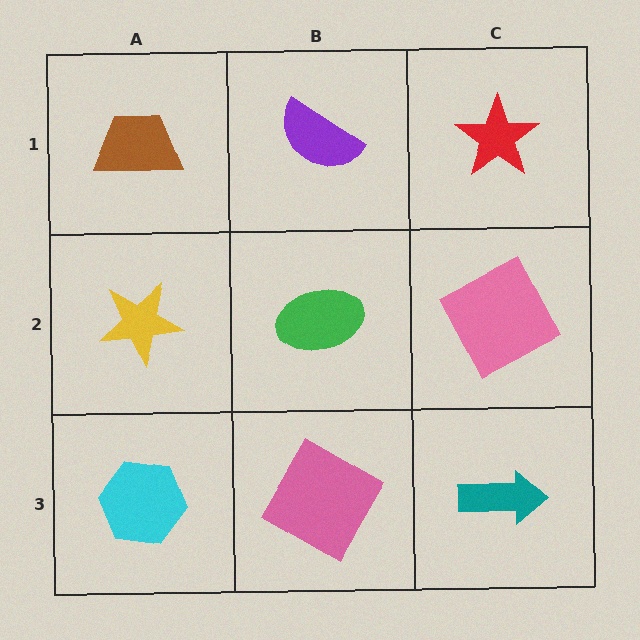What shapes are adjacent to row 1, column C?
A pink square (row 2, column C), a purple semicircle (row 1, column B).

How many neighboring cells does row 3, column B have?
3.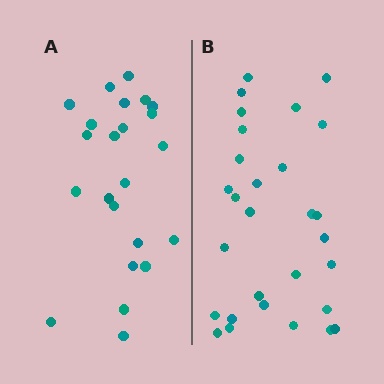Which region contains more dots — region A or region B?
Region B (the right region) has more dots.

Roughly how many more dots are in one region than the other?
Region B has about 6 more dots than region A.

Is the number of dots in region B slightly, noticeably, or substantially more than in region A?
Region B has noticeably more, but not dramatically so. The ratio is roughly 1.3 to 1.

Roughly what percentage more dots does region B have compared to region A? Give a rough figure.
About 25% more.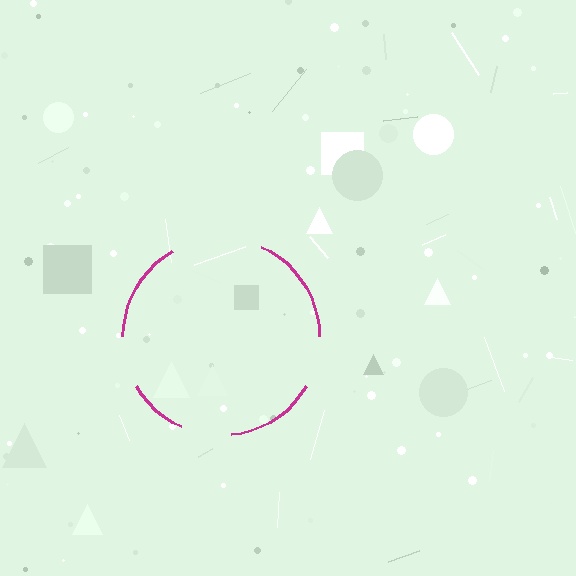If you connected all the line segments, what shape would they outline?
They would outline a circle.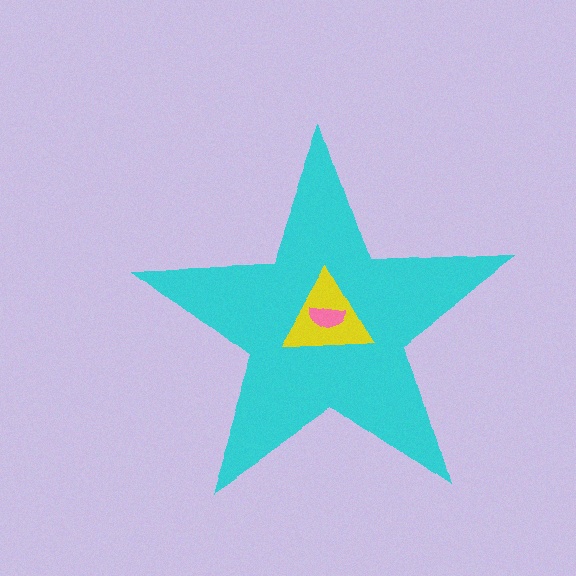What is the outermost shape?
The cyan star.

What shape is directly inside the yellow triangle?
The pink semicircle.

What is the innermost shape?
The pink semicircle.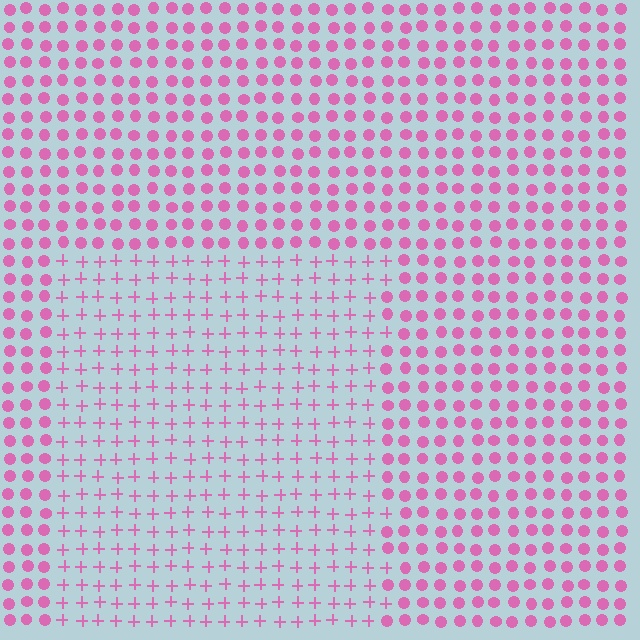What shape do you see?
I see a rectangle.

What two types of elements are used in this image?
The image uses plus signs inside the rectangle region and circles outside it.